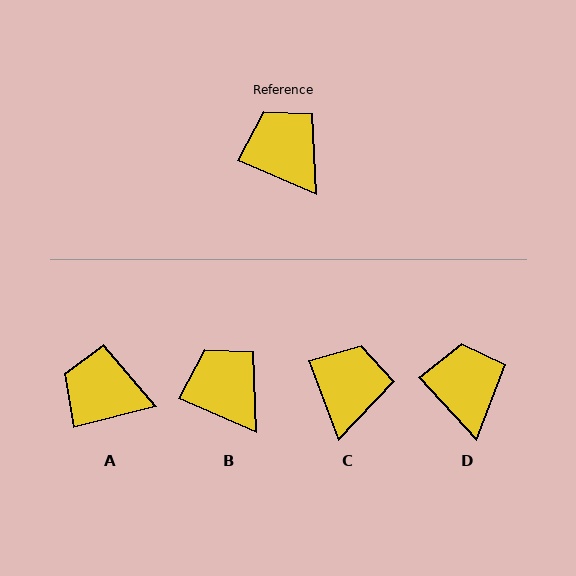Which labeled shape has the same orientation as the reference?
B.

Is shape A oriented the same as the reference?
No, it is off by about 38 degrees.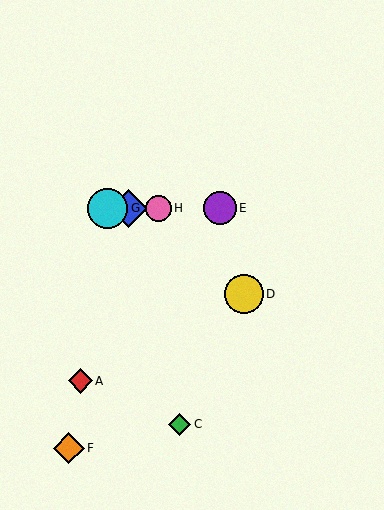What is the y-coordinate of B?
Object B is at y≈208.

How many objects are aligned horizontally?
4 objects (B, E, G, H) are aligned horizontally.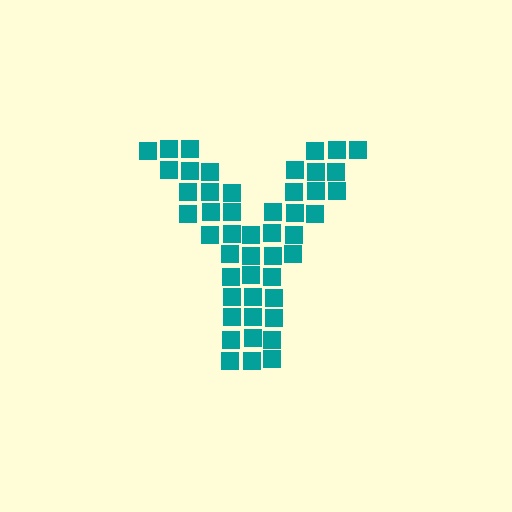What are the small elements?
The small elements are squares.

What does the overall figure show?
The overall figure shows the letter Y.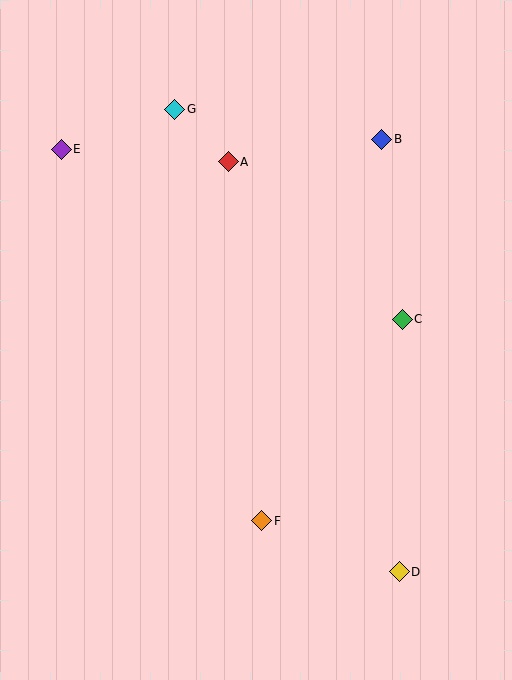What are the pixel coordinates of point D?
Point D is at (399, 572).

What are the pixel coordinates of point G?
Point G is at (175, 109).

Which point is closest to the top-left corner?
Point E is closest to the top-left corner.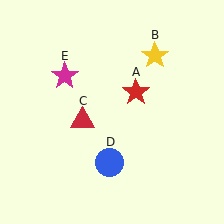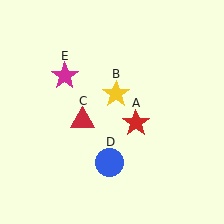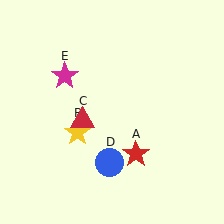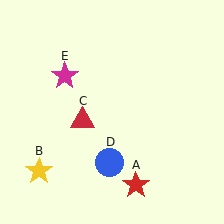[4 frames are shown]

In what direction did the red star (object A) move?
The red star (object A) moved down.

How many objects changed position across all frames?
2 objects changed position: red star (object A), yellow star (object B).